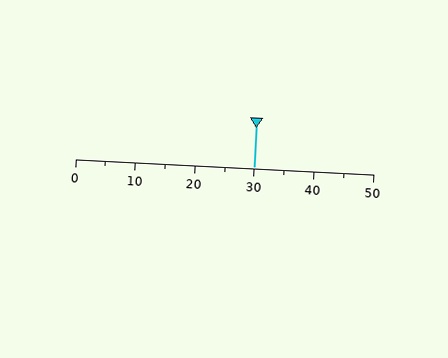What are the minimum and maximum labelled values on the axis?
The axis runs from 0 to 50.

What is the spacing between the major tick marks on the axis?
The major ticks are spaced 10 apart.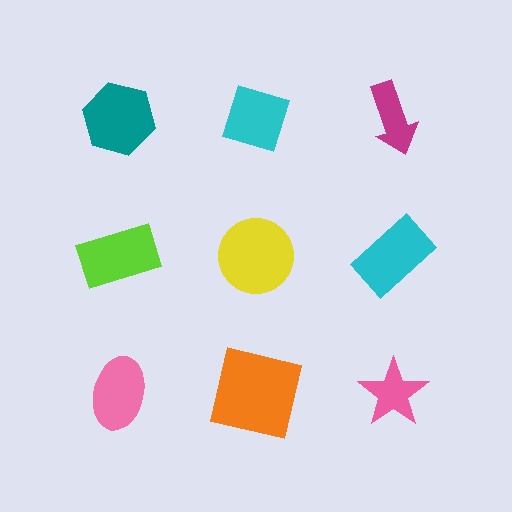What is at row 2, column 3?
A cyan rectangle.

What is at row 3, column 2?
An orange square.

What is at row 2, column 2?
A yellow circle.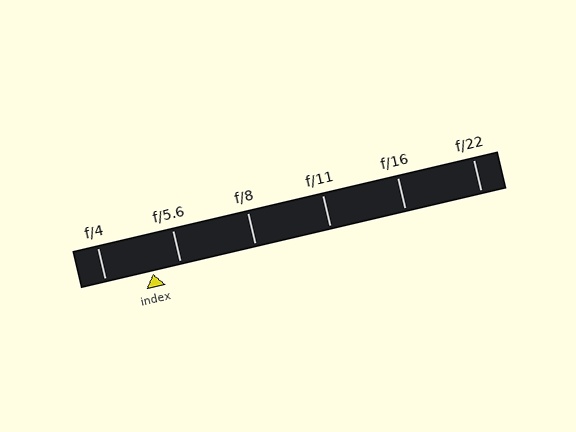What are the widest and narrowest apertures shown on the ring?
The widest aperture shown is f/4 and the narrowest is f/22.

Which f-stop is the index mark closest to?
The index mark is closest to f/5.6.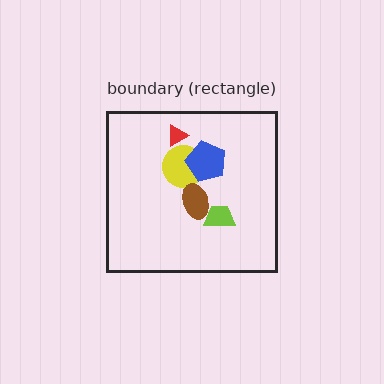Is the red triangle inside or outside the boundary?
Inside.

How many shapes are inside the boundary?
5 inside, 0 outside.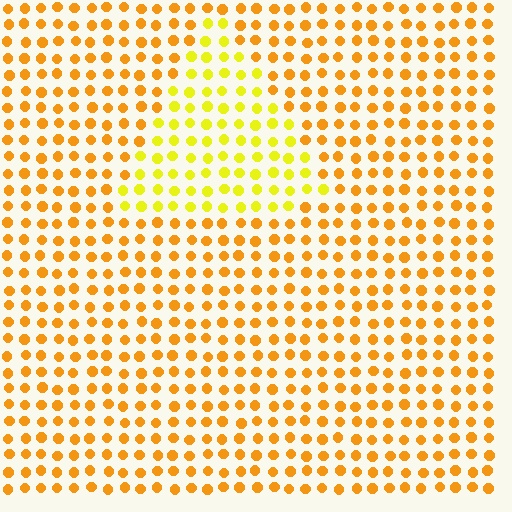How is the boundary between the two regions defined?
The boundary is defined purely by a slight shift in hue (about 29 degrees). Spacing, size, and orientation are identical on both sides.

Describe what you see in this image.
The image is filled with small orange elements in a uniform arrangement. A triangle-shaped region is visible where the elements are tinted to a slightly different hue, forming a subtle color boundary.